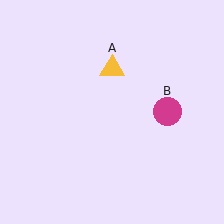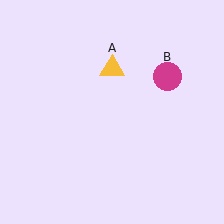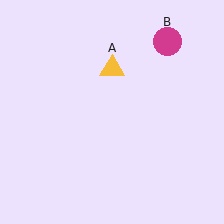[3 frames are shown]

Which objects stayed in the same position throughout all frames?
Yellow triangle (object A) remained stationary.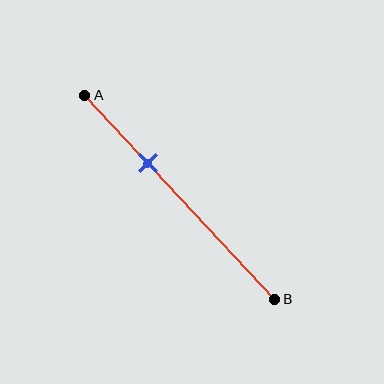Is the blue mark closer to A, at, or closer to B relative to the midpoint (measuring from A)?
The blue mark is closer to point A than the midpoint of segment AB.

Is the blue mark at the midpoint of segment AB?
No, the mark is at about 35% from A, not at the 50% midpoint.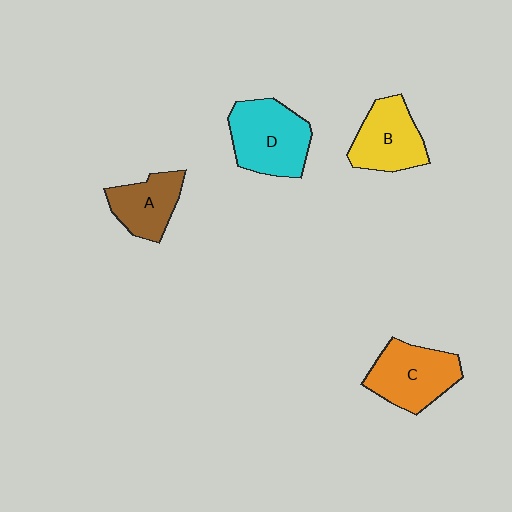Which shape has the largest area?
Shape D (cyan).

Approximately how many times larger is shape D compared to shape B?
Approximately 1.2 times.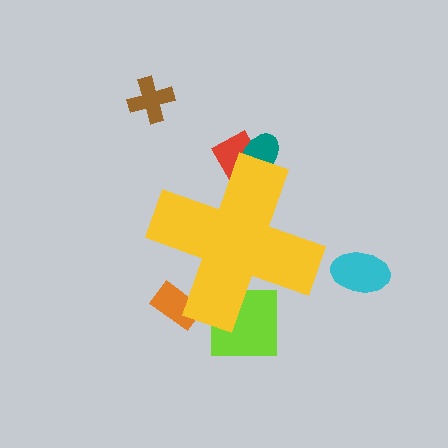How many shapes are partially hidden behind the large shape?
4 shapes are partially hidden.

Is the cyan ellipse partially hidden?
No, the cyan ellipse is fully visible.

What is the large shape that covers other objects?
A yellow cross.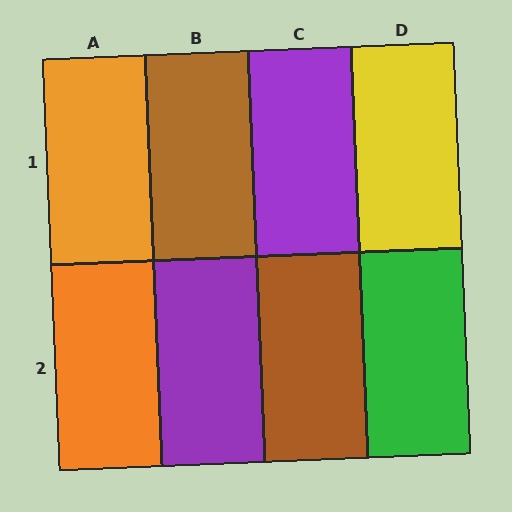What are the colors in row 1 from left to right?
Orange, brown, purple, yellow.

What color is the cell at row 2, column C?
Brown.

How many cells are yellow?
1 cell is yellow.